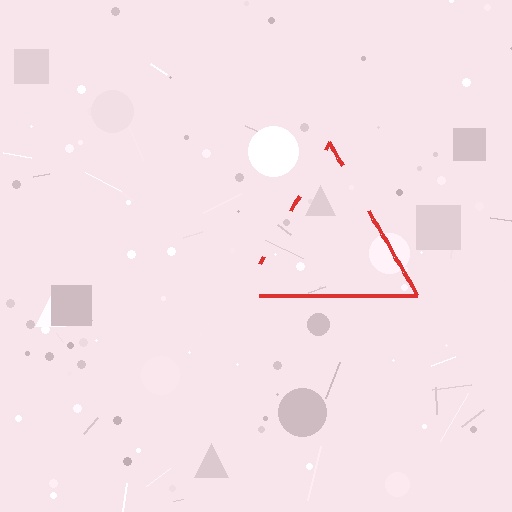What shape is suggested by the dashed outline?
The dashed outline suggests a triangle.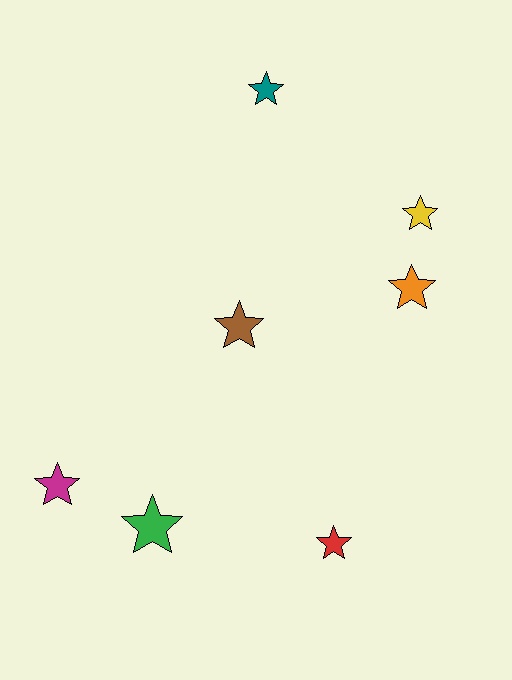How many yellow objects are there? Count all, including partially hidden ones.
There is 1 yellow object.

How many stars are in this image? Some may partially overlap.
There are 7 stars.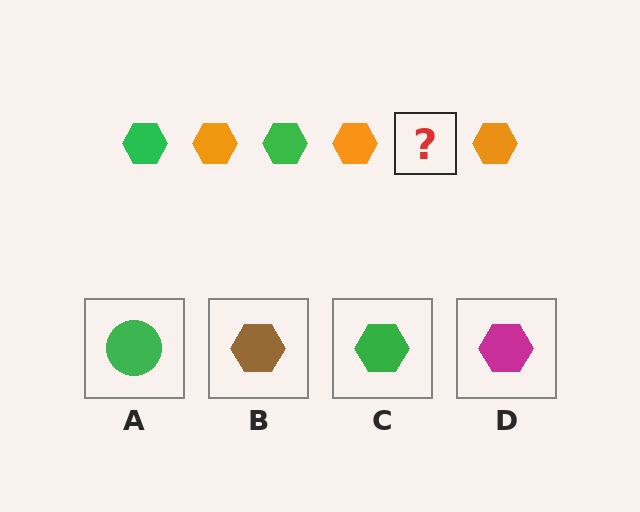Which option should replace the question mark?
Option C.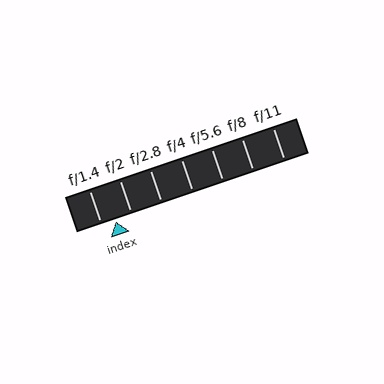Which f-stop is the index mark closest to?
The index mark is closest to f/1.4.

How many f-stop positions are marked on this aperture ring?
There are 7 f-stop positions marked.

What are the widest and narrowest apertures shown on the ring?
The widest aperture shown is f/1.4 and the narrowest is f/11.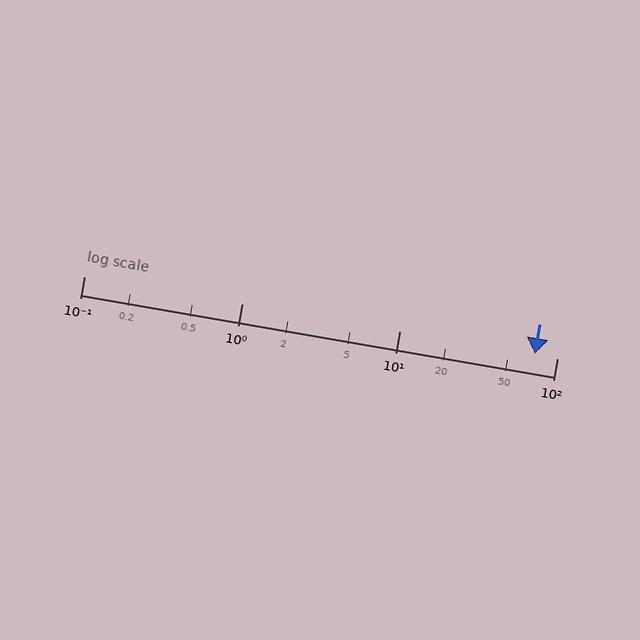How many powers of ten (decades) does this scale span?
The scale spans 3 decades, from 0.1 to 100.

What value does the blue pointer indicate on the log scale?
The pointer indicates approximately 72.